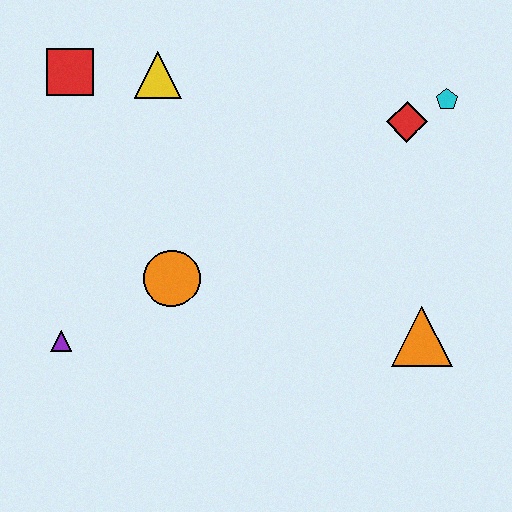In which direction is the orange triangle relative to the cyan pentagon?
The orange triangle is below the cyan pentagon.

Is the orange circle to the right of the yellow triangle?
Yes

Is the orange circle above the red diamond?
No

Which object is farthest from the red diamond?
The purple triangle is farthest from the red diamond.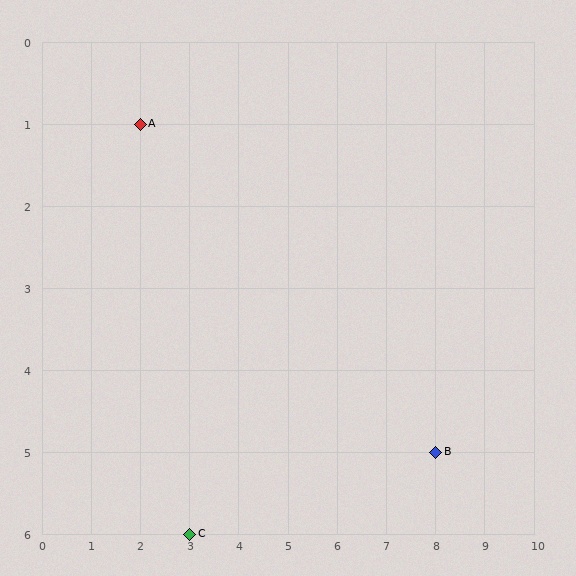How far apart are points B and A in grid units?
Points B and A are 6 columns and 4 rows apart (about 7.2 grid units diagonally).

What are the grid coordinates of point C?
Point C is at grid coordinates (3, 6).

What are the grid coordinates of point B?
Point B is at grid coordinates (8, 5).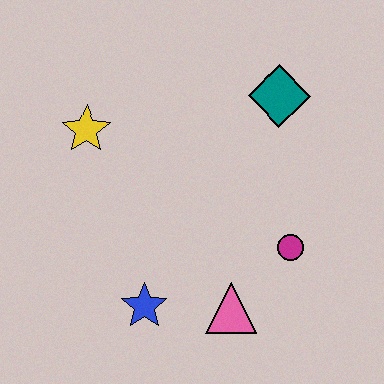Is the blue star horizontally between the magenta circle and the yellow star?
Yes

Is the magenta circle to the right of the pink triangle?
Yes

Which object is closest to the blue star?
The pink triangle is closest to the blue star.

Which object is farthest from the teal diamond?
The blue star is farthest from the teal diamond.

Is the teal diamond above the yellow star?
Yes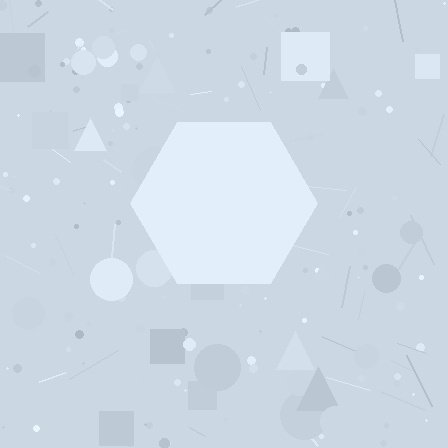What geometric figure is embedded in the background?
A hexagon is embedded in the background.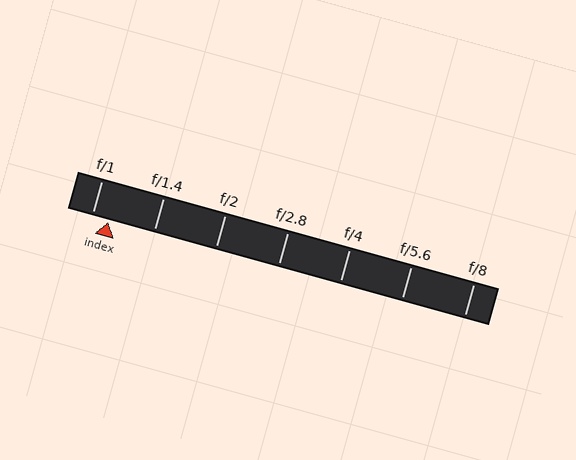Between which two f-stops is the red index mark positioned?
The index mark is between f/1 and f/1.4.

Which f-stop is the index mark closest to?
The index mark is closest to f/1.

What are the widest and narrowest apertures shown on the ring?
The widest aperture shown is f/1 and the narrowest is f/8.